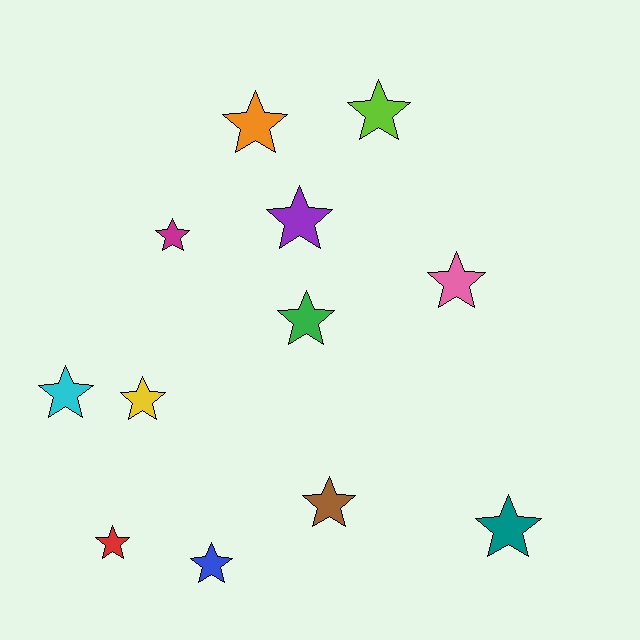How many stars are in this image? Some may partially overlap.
There are 12 stars.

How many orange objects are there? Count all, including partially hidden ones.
There is 1 orange object.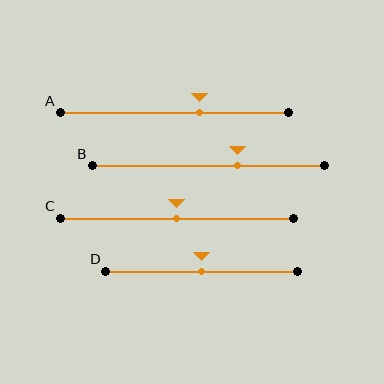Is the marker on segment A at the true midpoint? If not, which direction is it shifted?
No, the marker on segment A is shifted to the right by about 11% of the segment length.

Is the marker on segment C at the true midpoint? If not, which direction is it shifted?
Yes, the marker on segment C is at the true midpoint.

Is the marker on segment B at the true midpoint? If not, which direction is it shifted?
No, the marker on segment B is shifted to the right by about 13% of the segment length.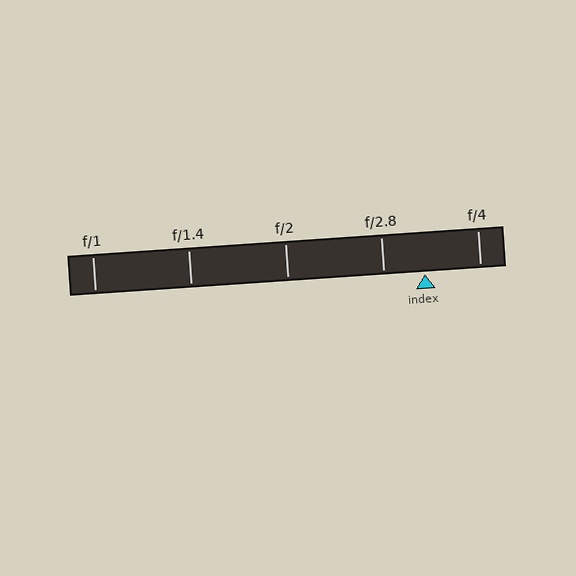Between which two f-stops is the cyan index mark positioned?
The index mark is between f/2.8 and f/4.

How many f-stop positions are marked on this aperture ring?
There are 5 f-stop positions marked.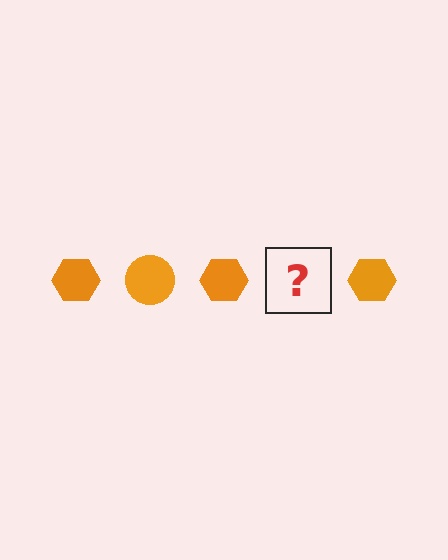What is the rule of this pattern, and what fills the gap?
The rule is that the pattern cycles through hexagon, circle shapes in orange. The gap should be filled with an orange circle.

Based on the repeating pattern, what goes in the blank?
The blank should be an orange circle.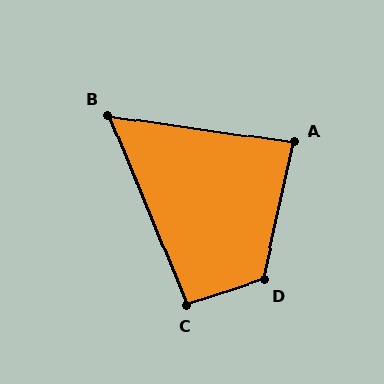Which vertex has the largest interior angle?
D, at approximately 120 degrees.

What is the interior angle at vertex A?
Approximately 86 degrees (approximately right).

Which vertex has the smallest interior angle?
B, at approximately 60 degrees.